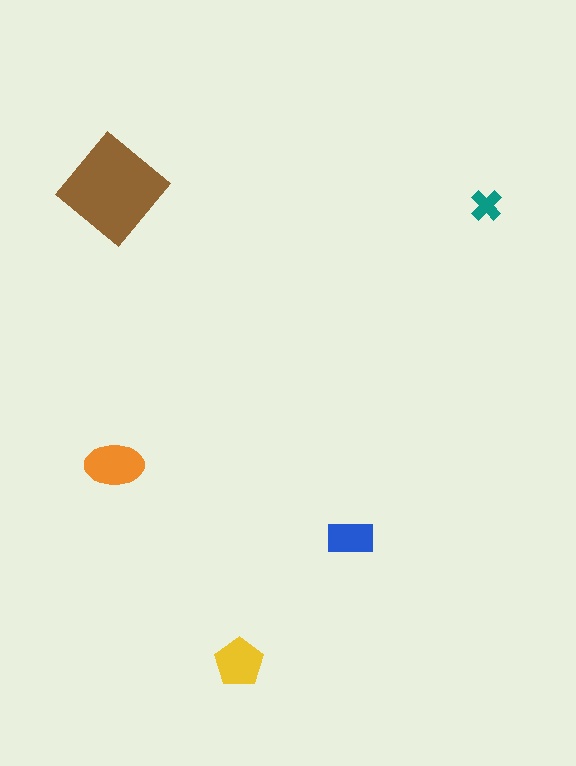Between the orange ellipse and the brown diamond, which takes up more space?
The brown diamond.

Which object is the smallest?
The teal cross.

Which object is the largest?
The brown diamond.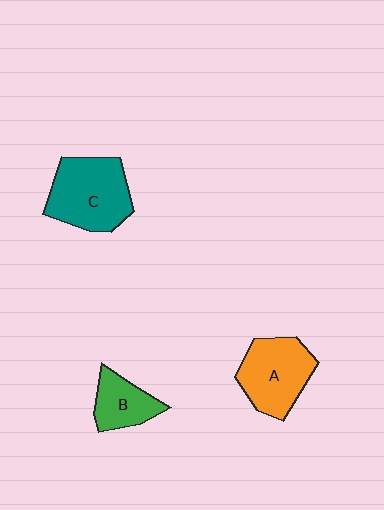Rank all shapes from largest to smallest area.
From largest to smallest: C (teal), A (orange), B (green).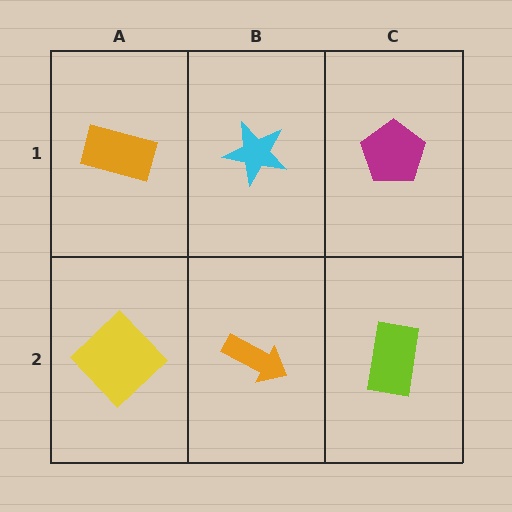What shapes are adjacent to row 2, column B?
A cyan star (row 1, column B), a yellow diamond (row 2, column A), a lime rectangle (row 2, column C).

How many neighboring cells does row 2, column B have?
3.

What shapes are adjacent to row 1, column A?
A yellow diamond (row 2, column A), a cyan star (row 1, column B).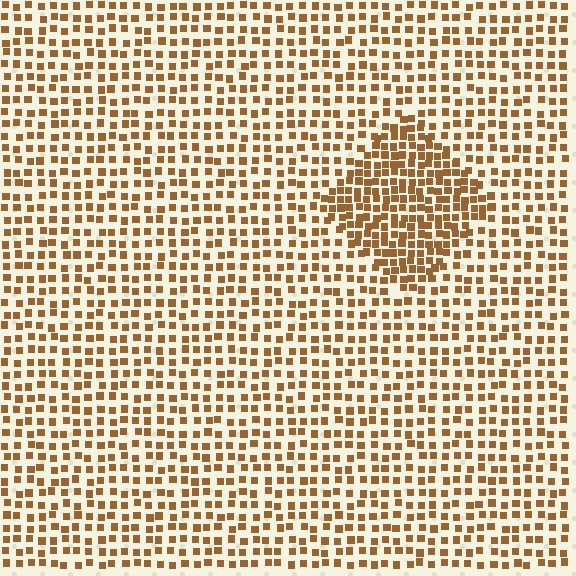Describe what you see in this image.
The image contains small brown elements arranged at two different densities. A diamond-shaped region is visible where the elements are more densely packed than the surrounding area.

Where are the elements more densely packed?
The elements are more densely packed inside the diamond boundary.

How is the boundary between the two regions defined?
The boundary is defined by a change in element density (approximately 1.8x ratio). All elements are the same color, size, and shape.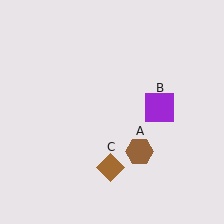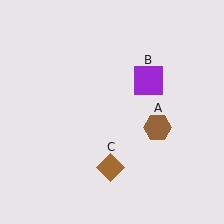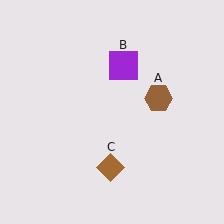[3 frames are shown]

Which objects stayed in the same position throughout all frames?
Brown diamond (object C) remained stationary.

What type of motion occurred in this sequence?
The brown hexagon (object A), purple square (object B) rotated counterclockwise around the center of the scene.